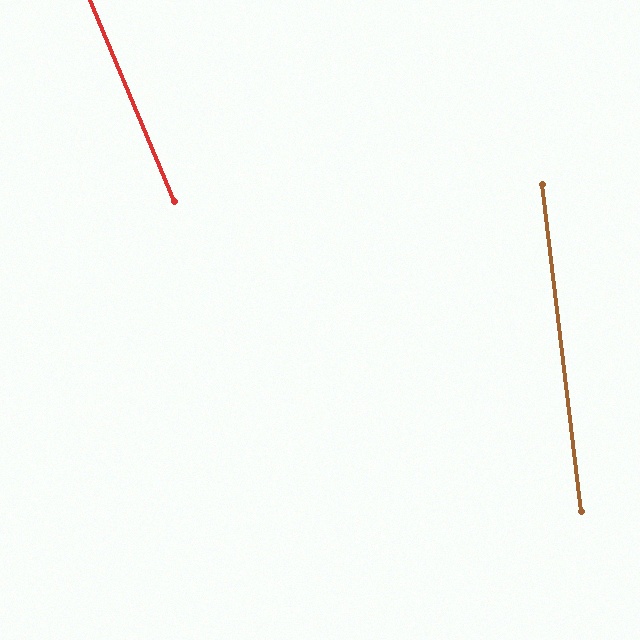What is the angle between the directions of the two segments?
Approximately 16 degrees.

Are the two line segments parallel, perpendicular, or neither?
Neither parallel nor perpendicular — they differ by about 16°.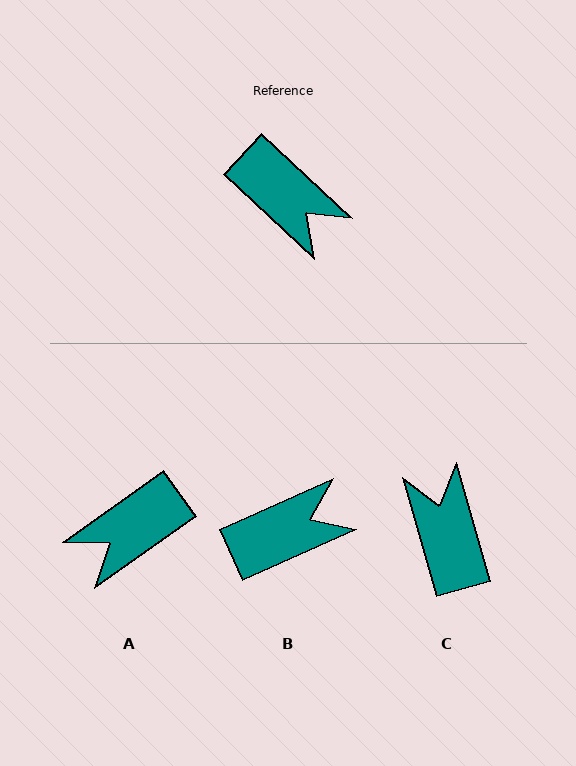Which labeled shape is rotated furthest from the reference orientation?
C, about 149 degrees away.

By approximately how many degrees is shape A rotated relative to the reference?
Approximately 102 degrees clockwise.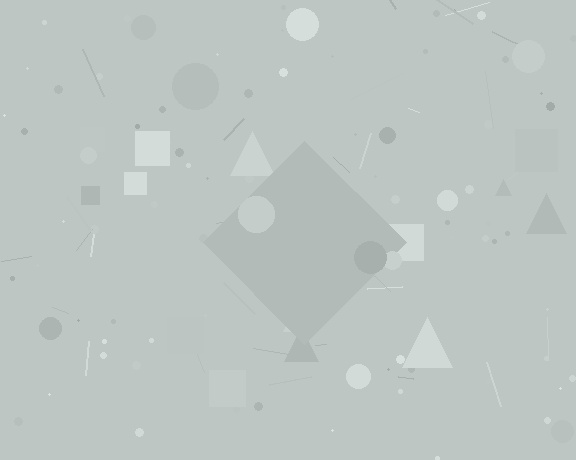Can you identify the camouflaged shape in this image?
The camouflaged shape is a diamond.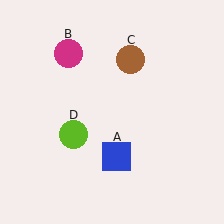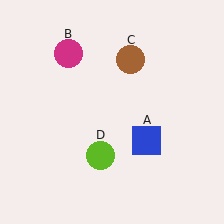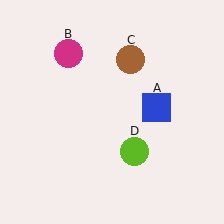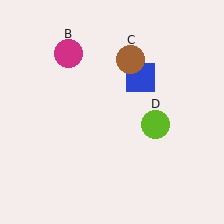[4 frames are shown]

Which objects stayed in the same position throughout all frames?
Magenta circle (object B) and brown circle (object C) remained stationary.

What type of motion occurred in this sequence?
The blue square (object A), lime circle (object D) rotated counterclockwise around the center of the scene.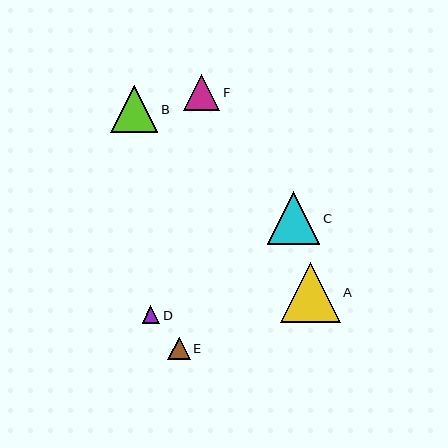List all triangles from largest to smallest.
From largest to smallest: A, C, B, F, E, D.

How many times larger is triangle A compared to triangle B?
Triangle A is approximately 1.3 times the size of triangle B.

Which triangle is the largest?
Triangle A is the largest with a size of approximately 60 pixels.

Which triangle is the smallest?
Triangle D is the smallest with a size of approximately 18 pixels.